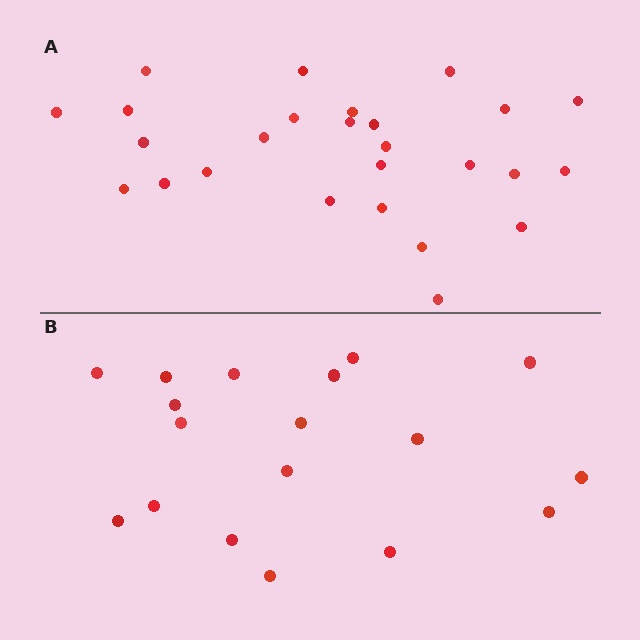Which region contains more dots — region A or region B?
Region A (the top region) has more dots.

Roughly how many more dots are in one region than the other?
Region A has roughly 8 or so more dots than region B.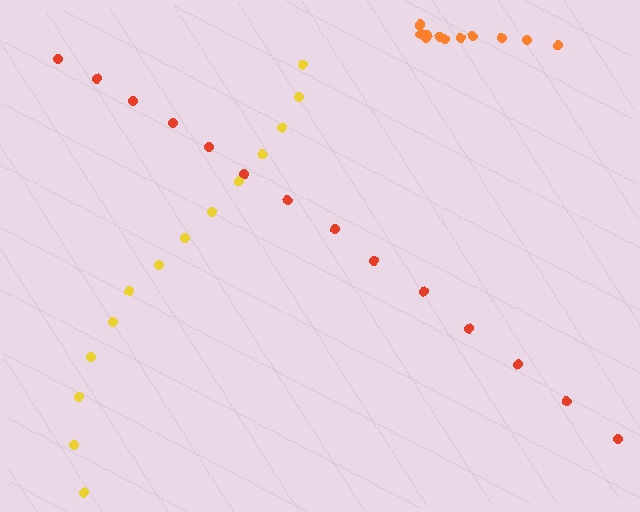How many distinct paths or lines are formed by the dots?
There are 3 distinct paths.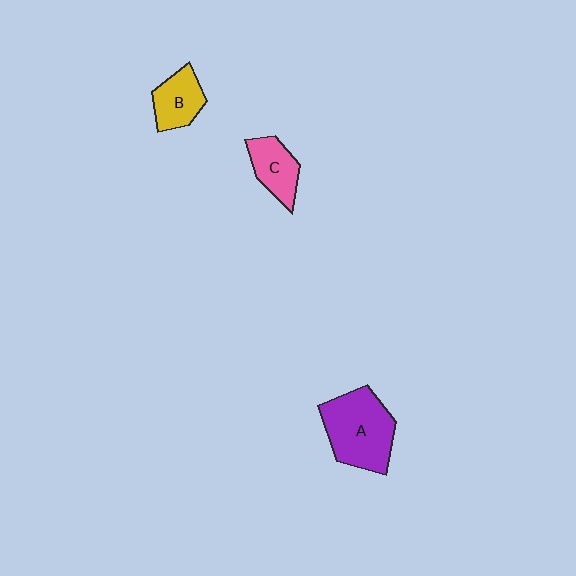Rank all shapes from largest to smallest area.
From largest to smallest: A (purple), B (yellow), C (pink).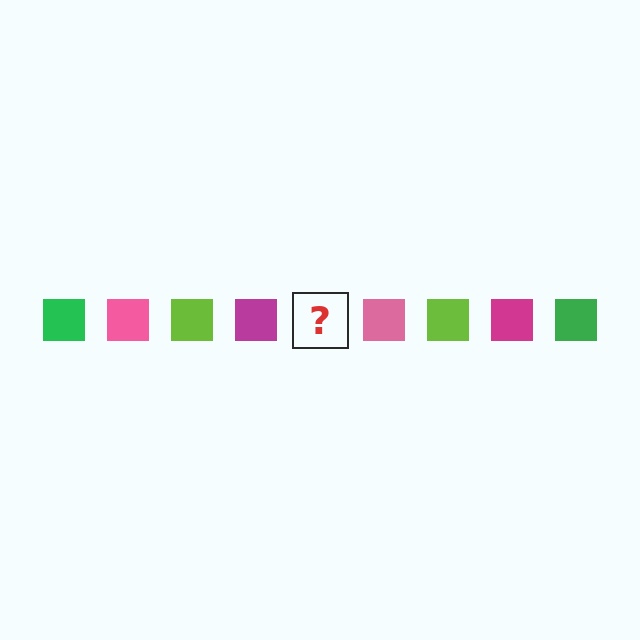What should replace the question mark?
The question mark should be replaced with a green square.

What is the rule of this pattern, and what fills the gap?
The rule is that the pattern cycles through green, pink, lime, magenta squares. The gap should be filled with a green square.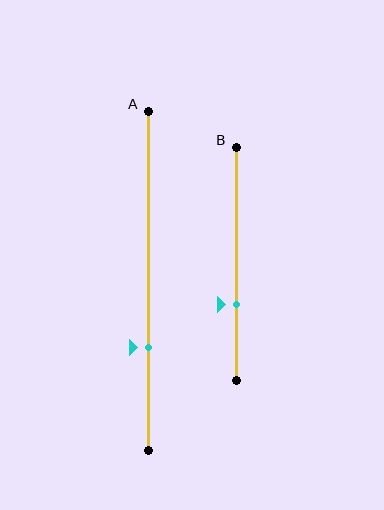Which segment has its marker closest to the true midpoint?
Segment B has its marker closest to the true midpoint.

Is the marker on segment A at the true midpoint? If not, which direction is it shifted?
No, the marker on segment A is shifted downward by about 20% of the segment length.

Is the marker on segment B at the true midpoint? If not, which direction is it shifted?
No, the marker on segment B is shifted downward by about 18% of the segment length.